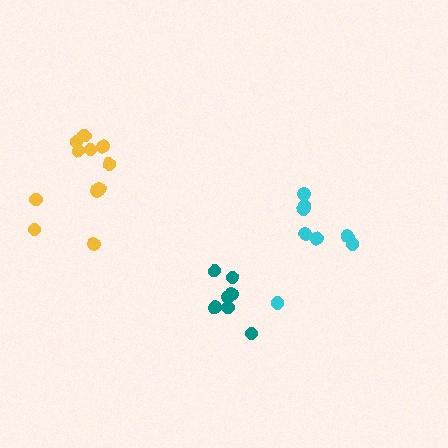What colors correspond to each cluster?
The clusters are colored: yellow, cyan, teal.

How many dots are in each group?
Group 1: 11 dots, Group 2: 8 dots, Group 3: 7 dots (26 total).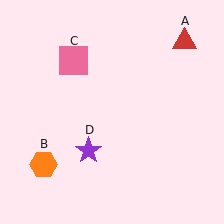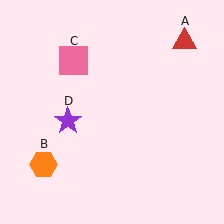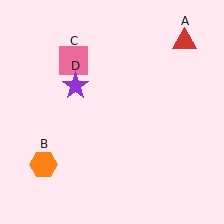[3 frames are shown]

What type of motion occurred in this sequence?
The purple star (object D) rotated clockwise around the center of the scene.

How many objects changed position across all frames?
1 object changed position: purple star (object D).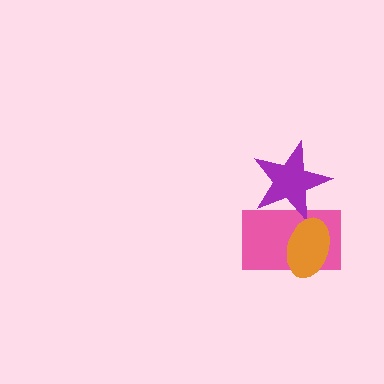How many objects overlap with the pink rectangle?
2 objects overlap with the pink rectangle.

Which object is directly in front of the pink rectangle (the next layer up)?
The purple star is directly in front of the pink rectangle.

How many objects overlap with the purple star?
1 object overlaps with the purple star.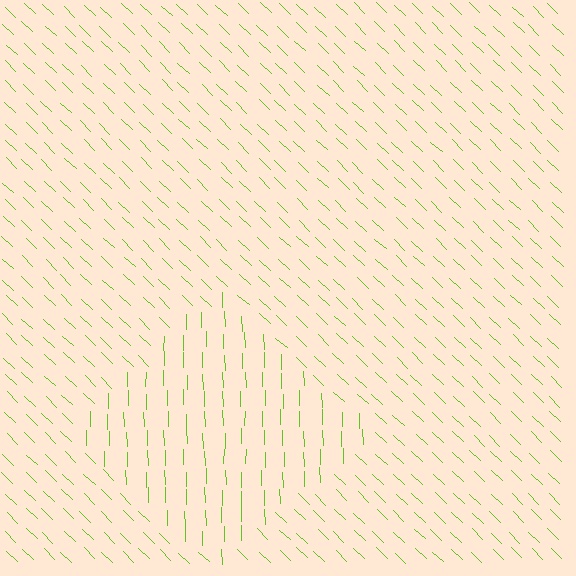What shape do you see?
I see a diamond.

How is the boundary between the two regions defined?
The boundary is defined purely by a change in line orientation (approximately 45 degrees difference). All lines are the same color and thickness.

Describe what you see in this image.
The image is filled with small lime line segments. A diamond region in the image has lines oriented differently from the surrounding lines, creating a visible texture boundary.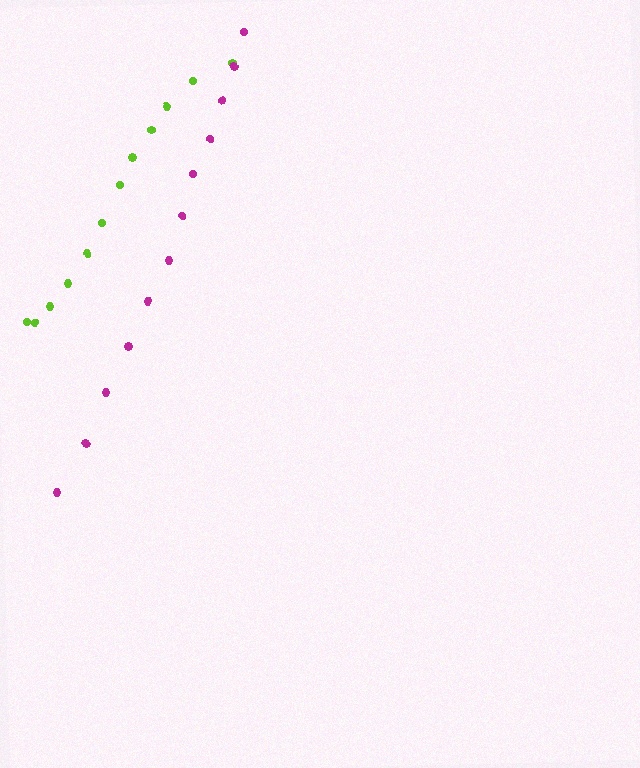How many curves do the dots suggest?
There are 2 distinct paths.